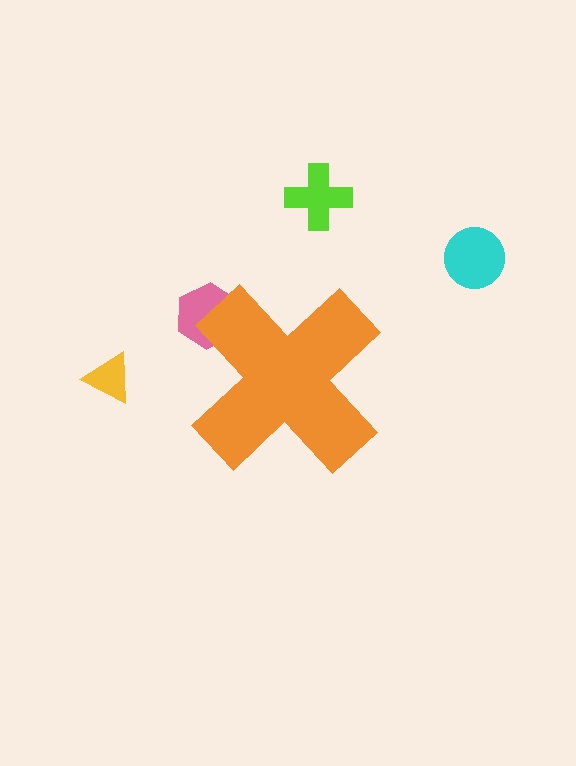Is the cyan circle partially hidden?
No, the cyan circle is fully visible.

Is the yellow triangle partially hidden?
No, the yellow triangle is fully visible.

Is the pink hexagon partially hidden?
Yes, the pink hexagon is partially hidden behind the orange cross.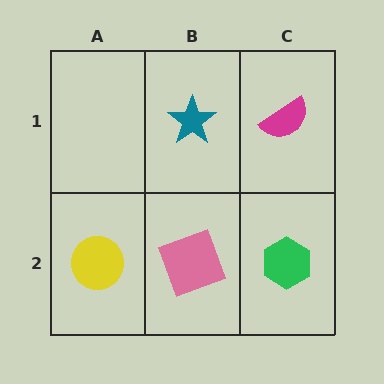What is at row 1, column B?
A teal star.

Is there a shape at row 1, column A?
No, that cell is empty.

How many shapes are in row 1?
2 shapes.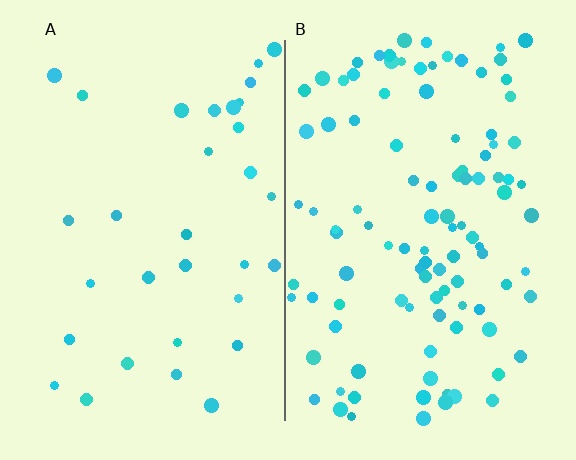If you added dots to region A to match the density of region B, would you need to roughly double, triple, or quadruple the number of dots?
Approximately triple.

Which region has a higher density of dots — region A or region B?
B (the right).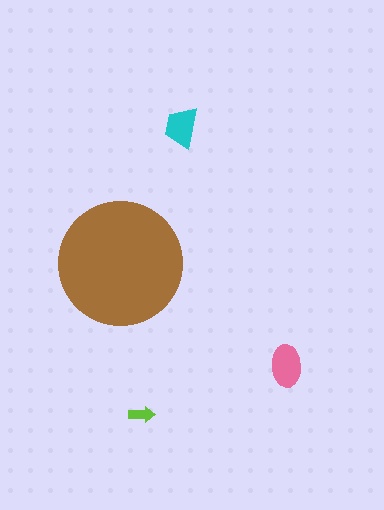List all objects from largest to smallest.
The brown circle, the pink ellipse, the cyan trapezoid, the lime arrow.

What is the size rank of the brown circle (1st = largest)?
1st.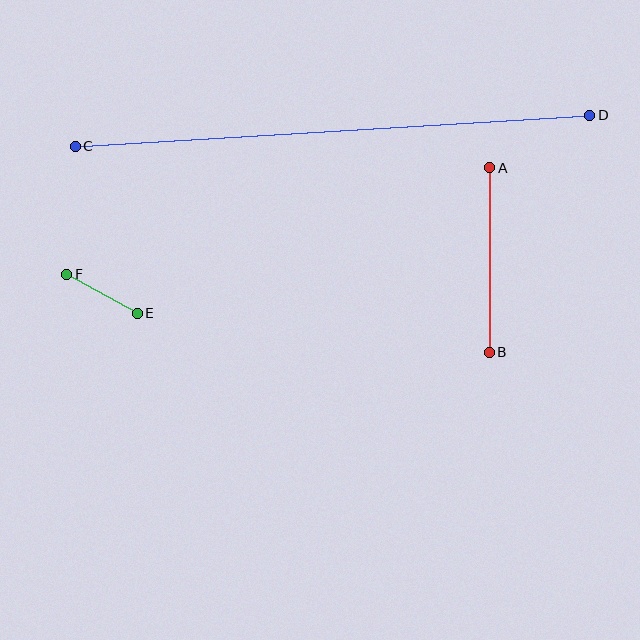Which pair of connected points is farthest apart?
Points C and D are farthest apart.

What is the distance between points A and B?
The distance is approximately 184 pixels.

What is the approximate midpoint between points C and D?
The midpoint is at approximately (332, 131) pixels.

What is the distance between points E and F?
The distance is approximately 81 pixels.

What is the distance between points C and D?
The distance is approximately 515 pixels.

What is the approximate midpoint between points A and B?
The midpoint is at approximately (489, 260) pixels.